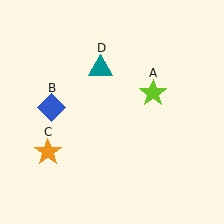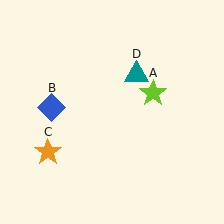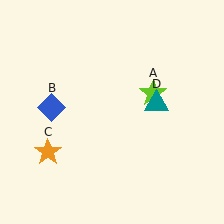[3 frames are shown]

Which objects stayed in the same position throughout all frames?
Lime star (object A) and blue diamond (object B) and orange star (object C) remained stationary.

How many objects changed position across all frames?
1 object changed position: teal triangle (object D).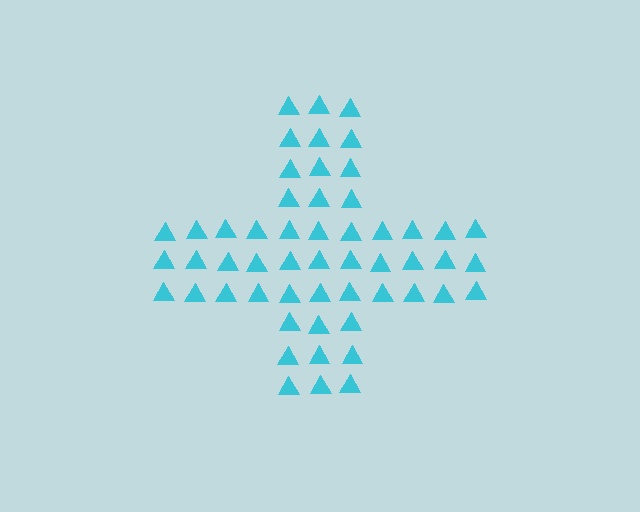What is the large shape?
The large shape is a cross.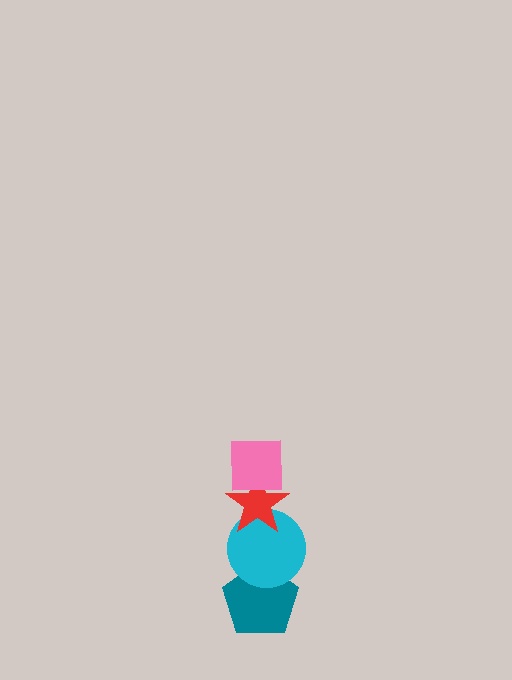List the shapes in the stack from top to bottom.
From top to bottom: the pink square, the red star, the cyan circle, the teal pentagon.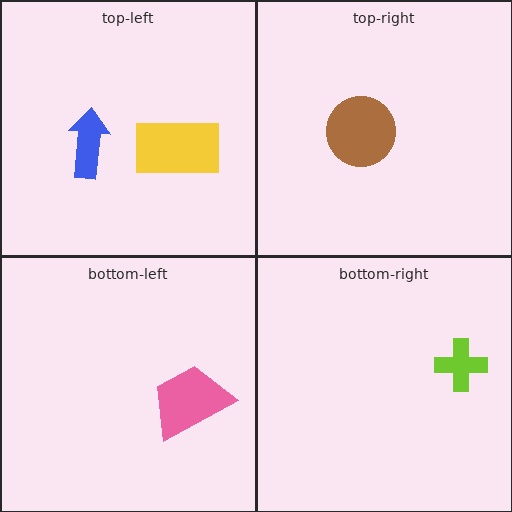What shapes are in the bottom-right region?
The lime cross.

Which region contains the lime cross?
The bottom-right region.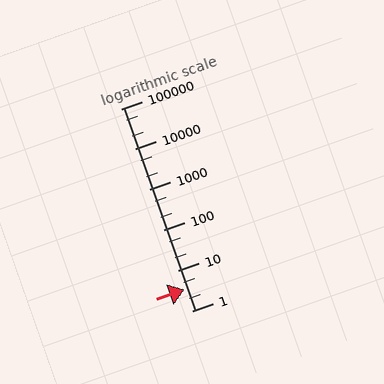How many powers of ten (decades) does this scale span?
The scale spans 5 decades, from 1 to 100000.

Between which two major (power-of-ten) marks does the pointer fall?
The pointer is between 1 and 10.